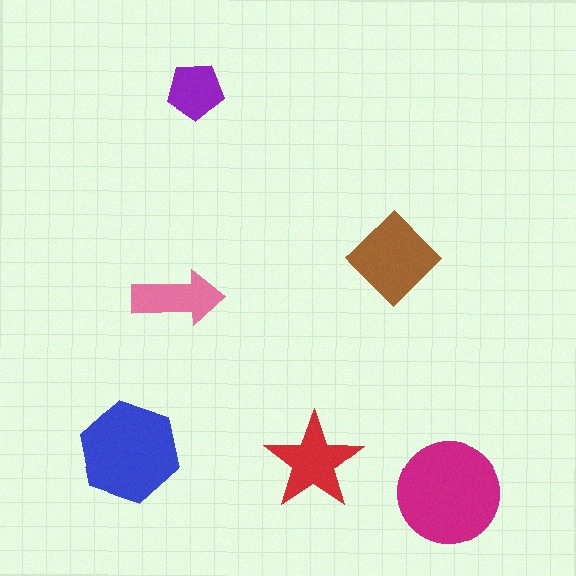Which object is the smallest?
The purple pentagon.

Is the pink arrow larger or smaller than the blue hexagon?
Smaller.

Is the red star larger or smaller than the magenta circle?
Smaller.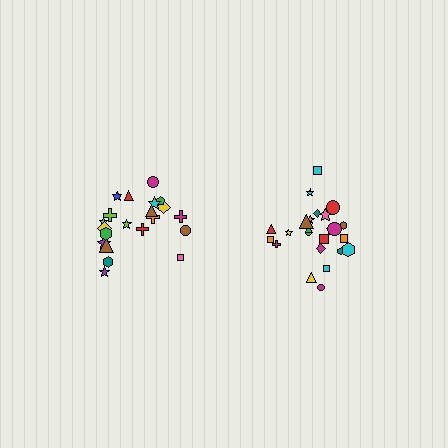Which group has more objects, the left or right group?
The right group.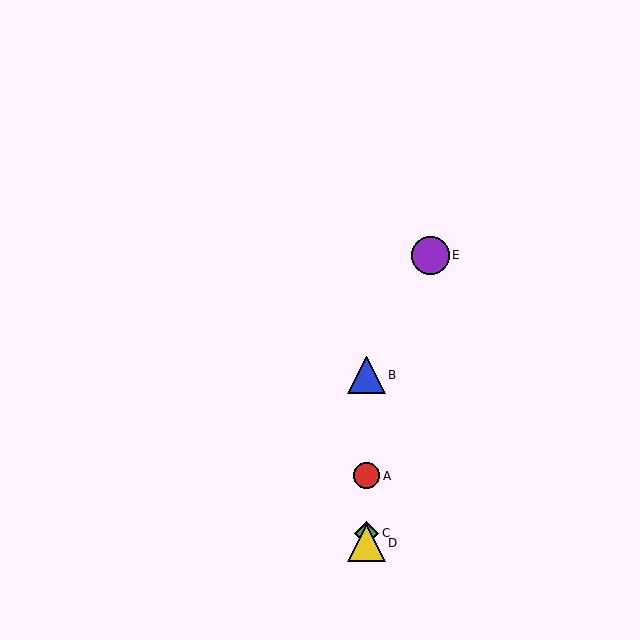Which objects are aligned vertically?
Objects A, B, C, D are aligned vertically.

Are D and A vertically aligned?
Yes, both are at x≈367.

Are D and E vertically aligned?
No, D is at x≈367 and E is at x≈431.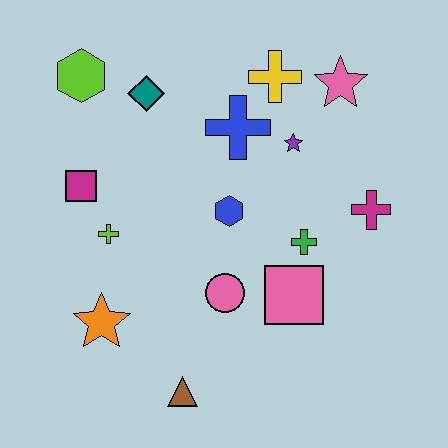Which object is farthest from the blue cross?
The brown triangle is farthest from the blue cross.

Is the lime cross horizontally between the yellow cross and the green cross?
No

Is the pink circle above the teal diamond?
No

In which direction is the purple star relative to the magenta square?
The purple star is to the right of the magenta square.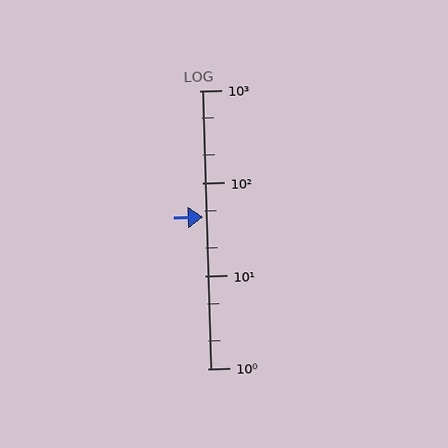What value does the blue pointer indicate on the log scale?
The pointer indicates approximately 43.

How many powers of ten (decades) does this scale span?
The scale spans 3 decades, from 1 to 1000.